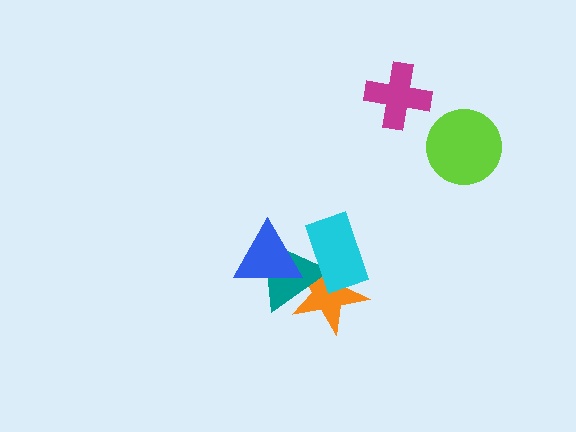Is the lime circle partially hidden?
No, no other shape covers it.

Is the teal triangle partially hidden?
Yes, it is partially covered by another shape.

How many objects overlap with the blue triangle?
2 objects overlap with the blue triangle.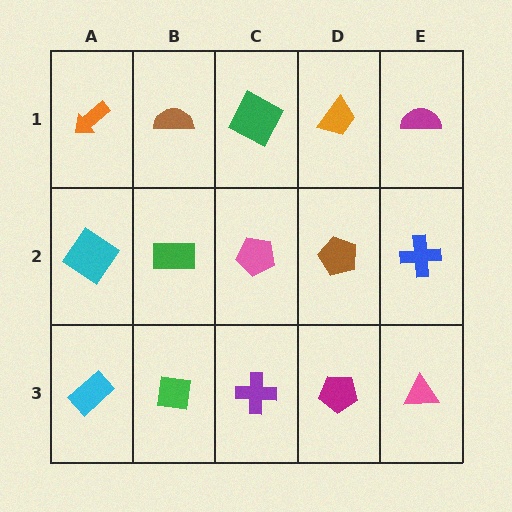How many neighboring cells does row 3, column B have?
3.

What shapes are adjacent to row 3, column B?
A green rectangle (row 2, column B), a cyan rectangle (row 3, column A), a purple cross (row 3, column C).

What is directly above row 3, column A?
A cyan diamond.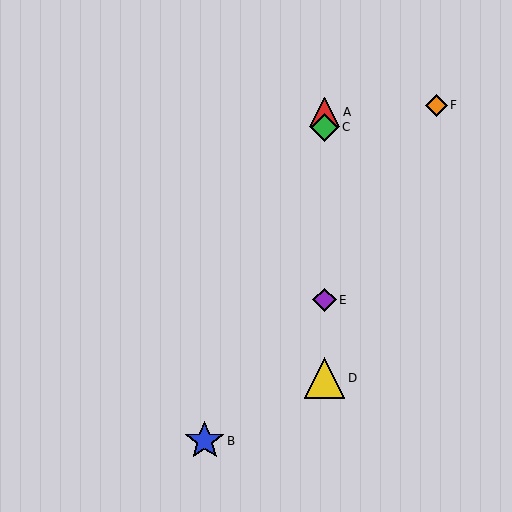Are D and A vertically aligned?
Yes, both are at x≈325.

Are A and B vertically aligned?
No, A is at x≈325 and B is at x≈205.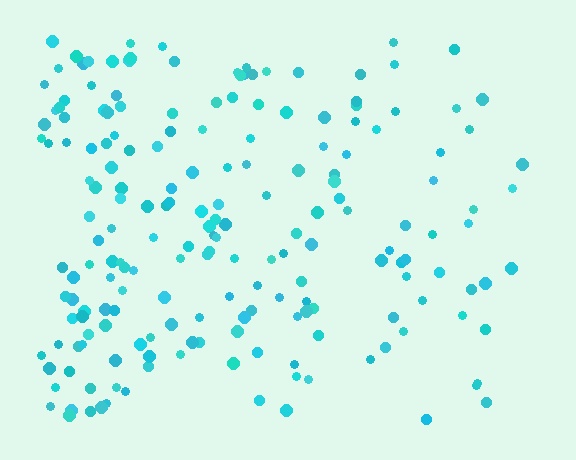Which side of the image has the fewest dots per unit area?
The right.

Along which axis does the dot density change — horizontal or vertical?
Horizontal.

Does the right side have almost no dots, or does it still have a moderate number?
Still a moderate number, just noticeably fewer than the left.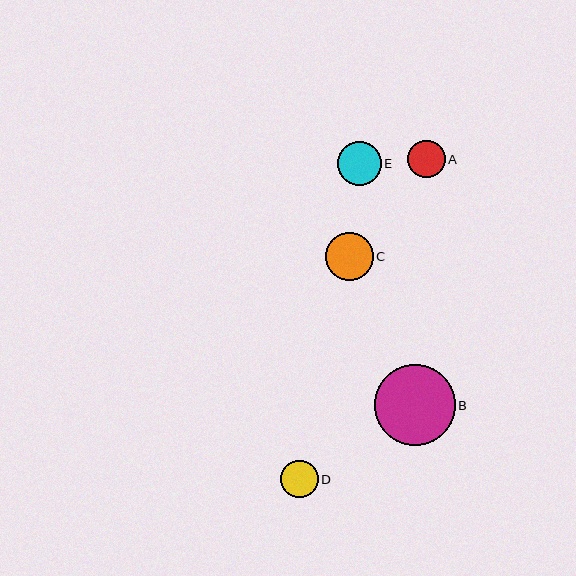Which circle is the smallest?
Circle D is the smallest with a size of approximately 37 pixels.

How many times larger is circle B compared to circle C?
Circle B is approximately 1.7 times the size of circle C.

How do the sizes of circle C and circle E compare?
Circle C and circle E are approximately the same size.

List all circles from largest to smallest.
From largest to smallest: B, C, E, A, D.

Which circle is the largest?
Circle B is the largest with a size of approximately 81 pixels.